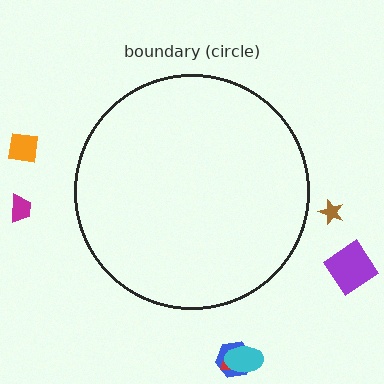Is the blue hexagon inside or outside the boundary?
Outside.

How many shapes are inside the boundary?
0 inside, 7 outside.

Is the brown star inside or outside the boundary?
Outside.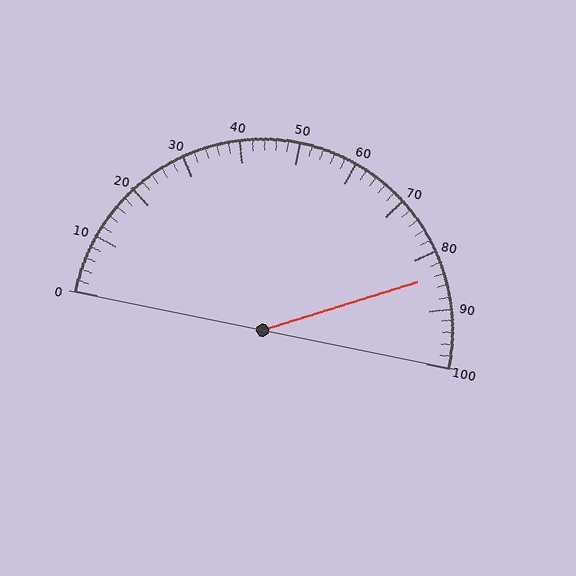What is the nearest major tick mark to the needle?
The nearest major tick mark is 80.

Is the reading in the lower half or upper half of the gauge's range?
The reading is in the upper half of the range (0 to 100).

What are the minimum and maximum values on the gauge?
The gauge ranges from 0 to 100.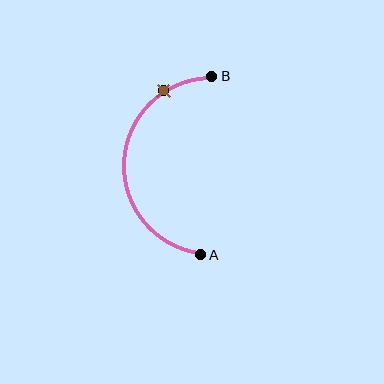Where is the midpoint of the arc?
The arc midpoint is the point on the curve farthest from the straight line joining A and B. It sits to the left of that line.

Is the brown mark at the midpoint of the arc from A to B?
No. The brown mark lies on the arc but is closer to endpoint B. The arc midpoint would be at the point on the curve equidistant along the arc from both A and B.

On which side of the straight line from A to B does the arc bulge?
The arc bulges to the left of the straight line connecting A and B.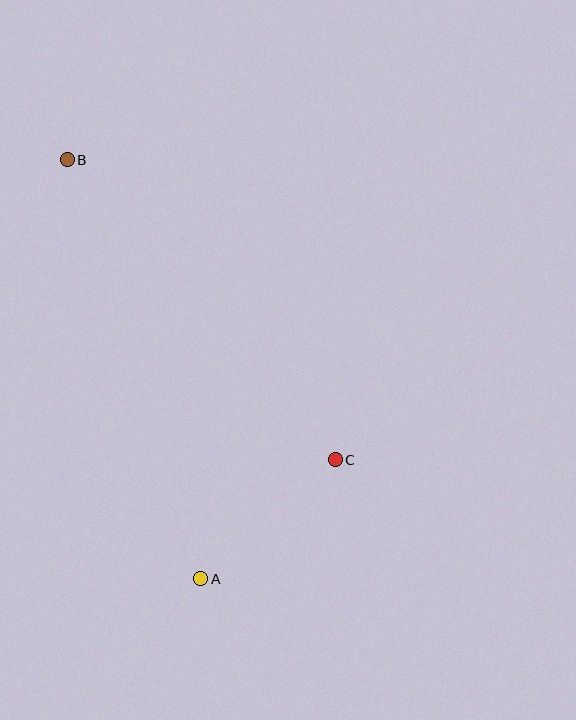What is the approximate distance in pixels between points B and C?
The distance between B and C is approximately 402 pixels.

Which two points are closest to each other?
Points A and C are closest to each other.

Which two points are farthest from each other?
Points A and B are farthest from each other.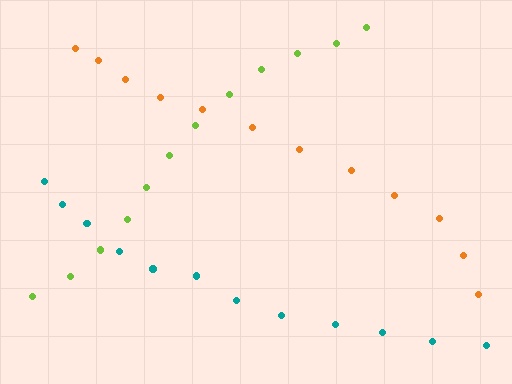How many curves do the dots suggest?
There are 3 distinct paths.